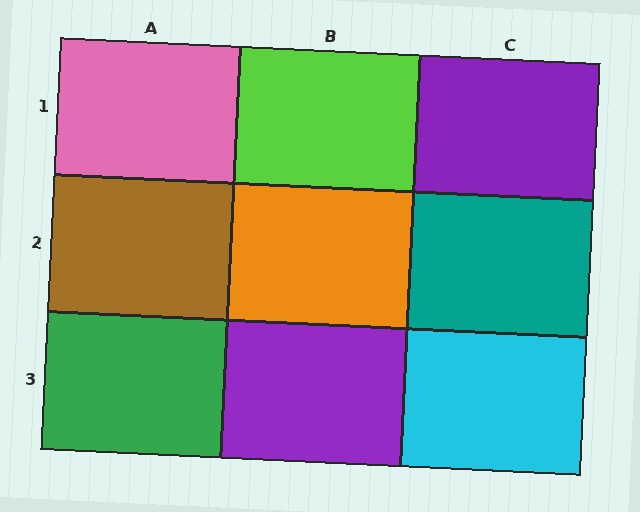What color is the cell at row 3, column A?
Green.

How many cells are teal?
1 cell is teal.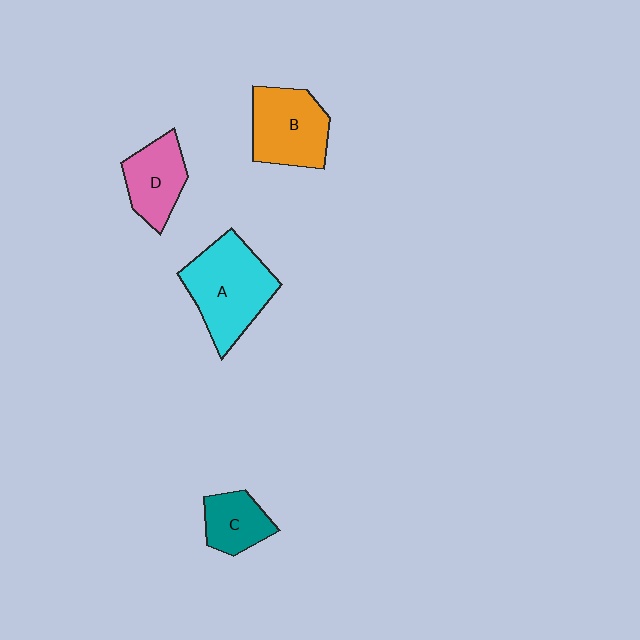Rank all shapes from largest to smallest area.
From largest to smallest: A (cyan), B (orange), D (pink), C (teal).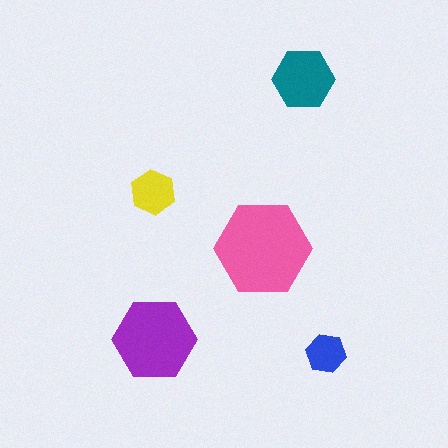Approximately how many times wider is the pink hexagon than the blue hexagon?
About 2.5 times wider.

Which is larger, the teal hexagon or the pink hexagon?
The pink one.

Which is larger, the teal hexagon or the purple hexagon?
The purple one.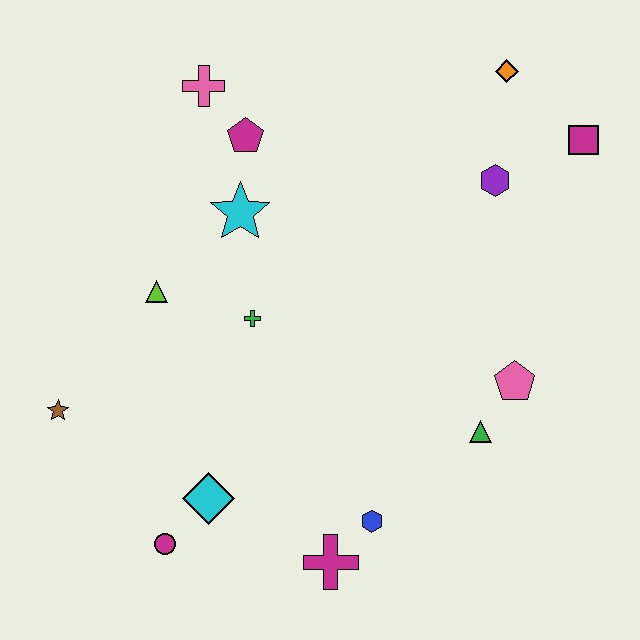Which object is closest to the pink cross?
The magenta pentagon is closest to the pink cross.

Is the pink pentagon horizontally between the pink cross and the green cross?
No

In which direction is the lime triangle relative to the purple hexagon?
The lime triangle is to the left of the purple hexagon.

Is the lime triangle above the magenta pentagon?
No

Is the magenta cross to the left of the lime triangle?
No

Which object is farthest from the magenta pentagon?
The magenta cross is farthest from the magenta pentagon.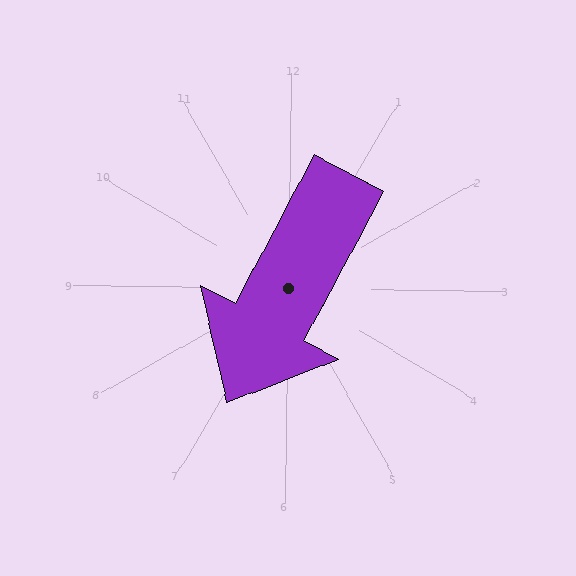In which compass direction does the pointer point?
Southwest.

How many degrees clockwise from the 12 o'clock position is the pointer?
Approximately 207 degrees.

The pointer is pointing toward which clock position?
Roughly 7 o'clock.